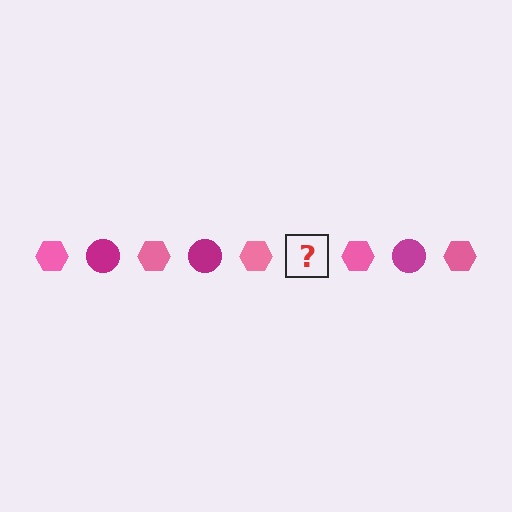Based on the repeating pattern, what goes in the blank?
The blank should be a magenta circle.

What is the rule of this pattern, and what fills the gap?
The rule is that the pattern alternates between pink hexagon and magenta circle. The gap should be filled with a magenta circle.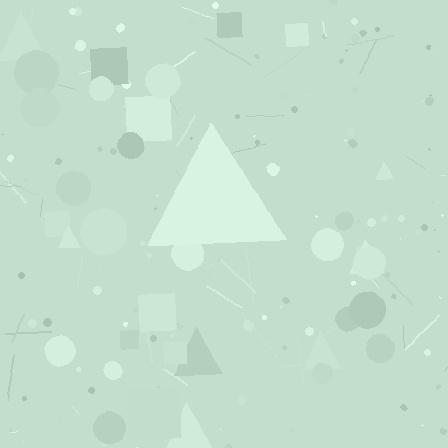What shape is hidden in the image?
A triangle is hidden in the image.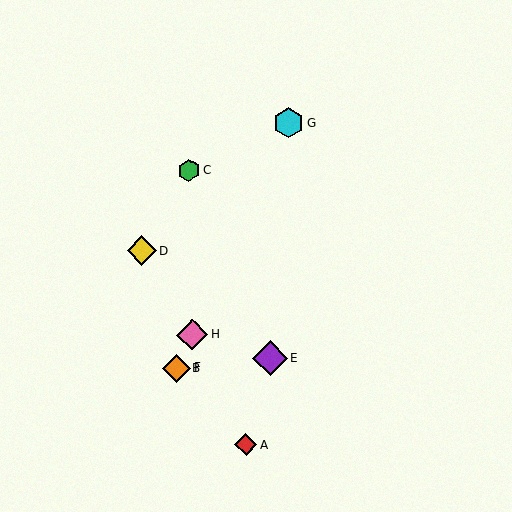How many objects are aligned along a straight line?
4 objects (B, F, G, H) are aligned along a straight line.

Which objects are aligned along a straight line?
Objects B, F, G, H are aligned along a straight line.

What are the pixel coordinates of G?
Object G is at (289, 122).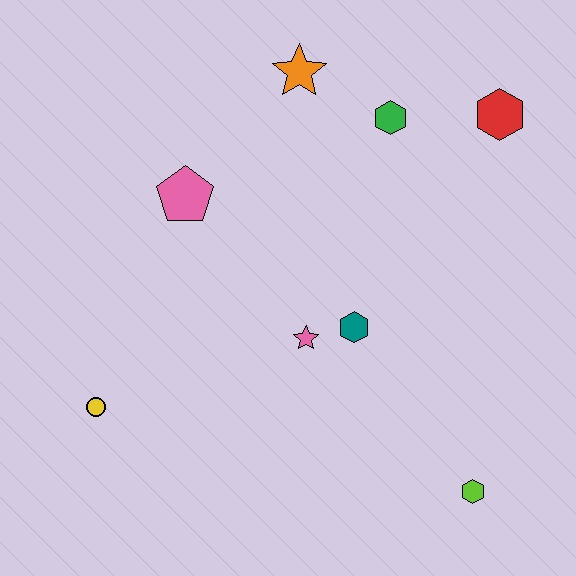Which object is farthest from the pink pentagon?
The lime hexagon is farthest from the pink pentagon.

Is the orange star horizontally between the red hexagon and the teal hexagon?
No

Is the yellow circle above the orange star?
No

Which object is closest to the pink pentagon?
The orange star is closest to the pink pentagon.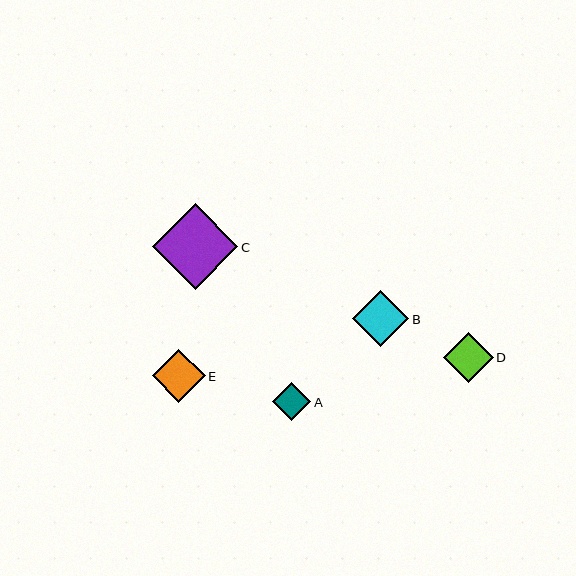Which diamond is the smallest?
Diamond A is the smallest with a size of approximately 38 pixels.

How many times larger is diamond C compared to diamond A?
Diamond C is approximately 2.3 times the size of diamond A.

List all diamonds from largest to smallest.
From largest to smallest: C, B, E, D, A.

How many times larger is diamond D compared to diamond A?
Diamond D is approximately 1.3 times the size of diamond A.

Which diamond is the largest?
Diamond C is the largest with a size of approximately 85 pixels.